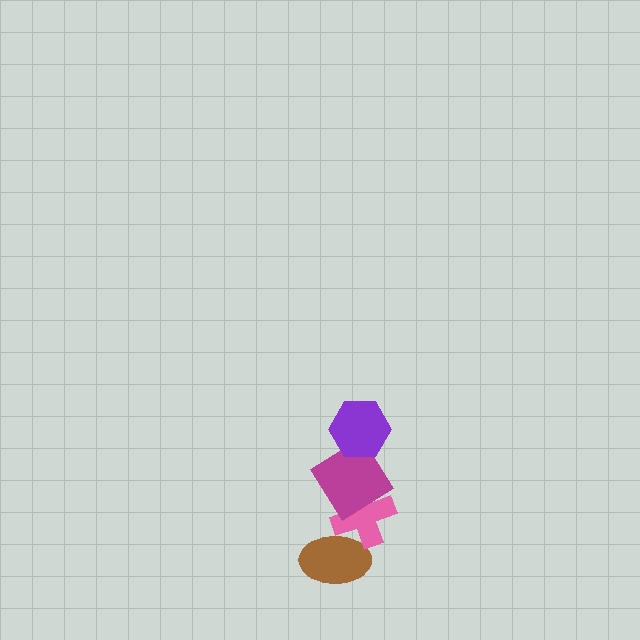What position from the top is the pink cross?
The pink cross is 3rd from the top.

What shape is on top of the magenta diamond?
The purple hexagon is on top of the magenta diamond.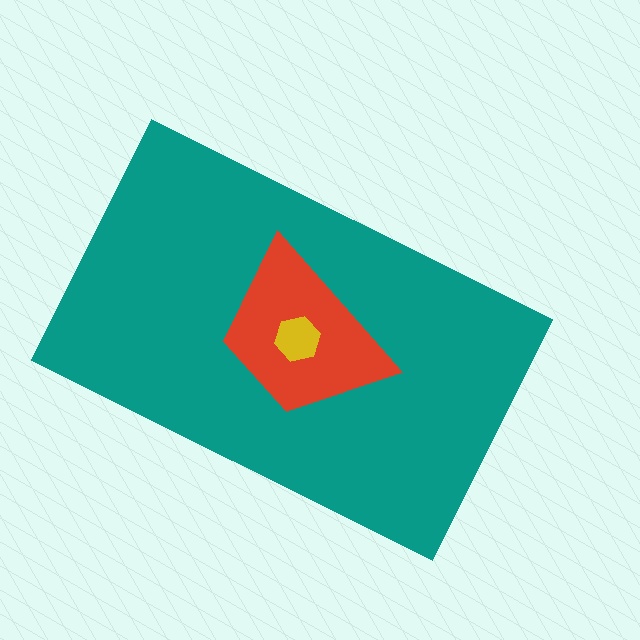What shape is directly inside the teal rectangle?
The red trapezoid.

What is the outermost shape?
The teal rectangle.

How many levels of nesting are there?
3.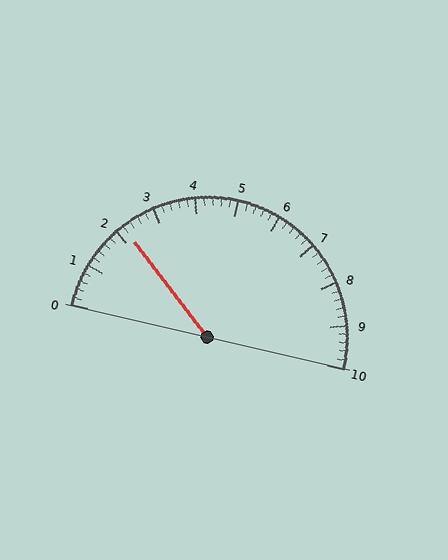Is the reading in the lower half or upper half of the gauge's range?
The reading is in the lower half of the range (0 to 10).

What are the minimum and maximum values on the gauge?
The gauge ranges from 0 to 10.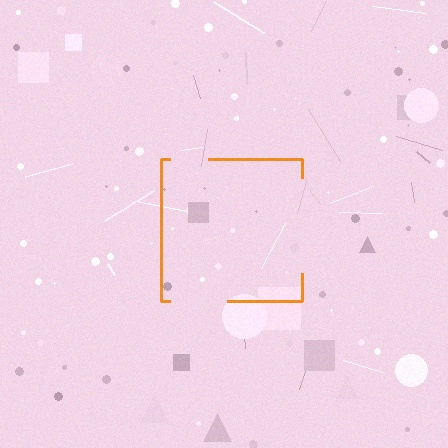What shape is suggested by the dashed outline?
The dashed outline suggests a square.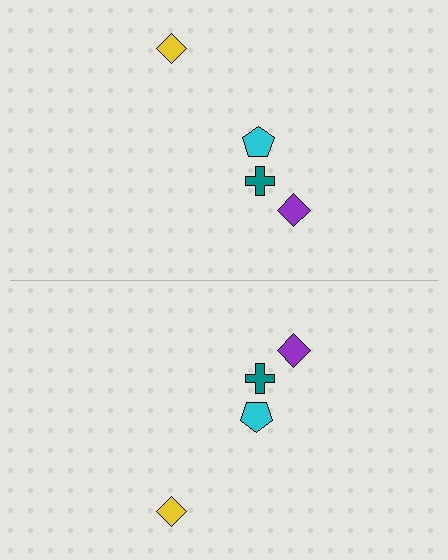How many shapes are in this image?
There are 8 shapes in this image.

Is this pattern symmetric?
Yes, this pattern has bilateral (reflection) symmetry.